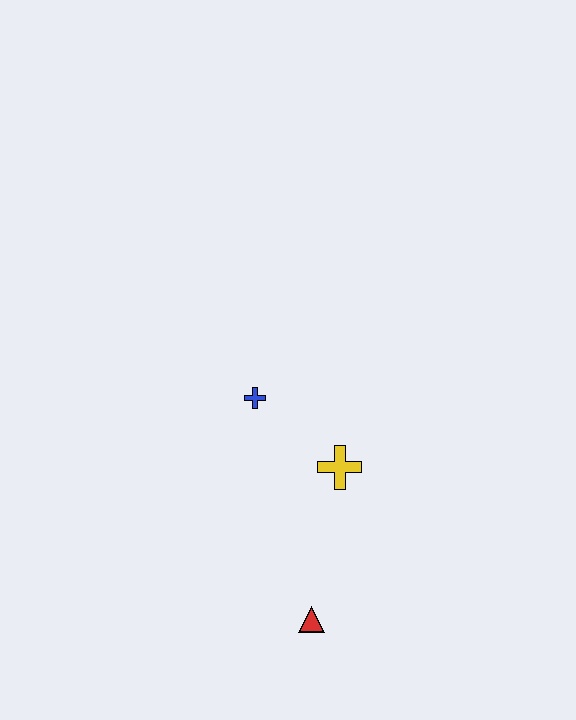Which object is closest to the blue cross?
The yellow cross is closest to the blue cross.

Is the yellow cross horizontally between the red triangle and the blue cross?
No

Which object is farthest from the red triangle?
The blue cross is farthest from the red triangle.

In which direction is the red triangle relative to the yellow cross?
The red triangle is below the yellow cross.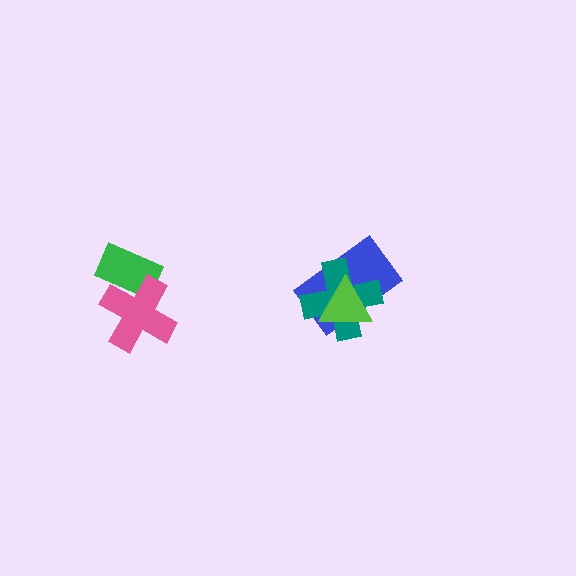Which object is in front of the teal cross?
The lime triangle is in front of the teal cross.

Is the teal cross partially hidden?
Yes, it is partially covered by another shape.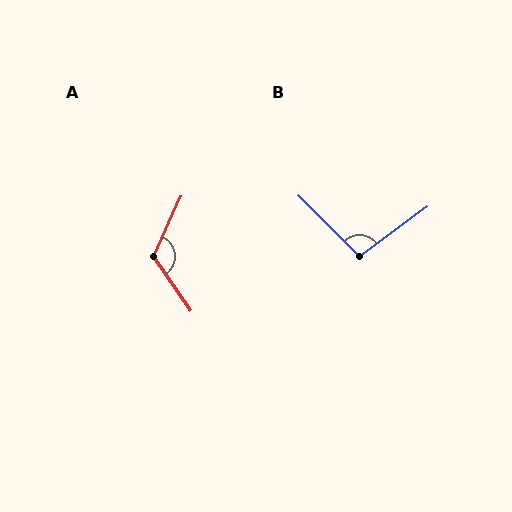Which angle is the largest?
A, at approximately 121 degrees.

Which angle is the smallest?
B, at approximately 98 degrees.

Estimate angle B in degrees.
Approximately 98 degrees.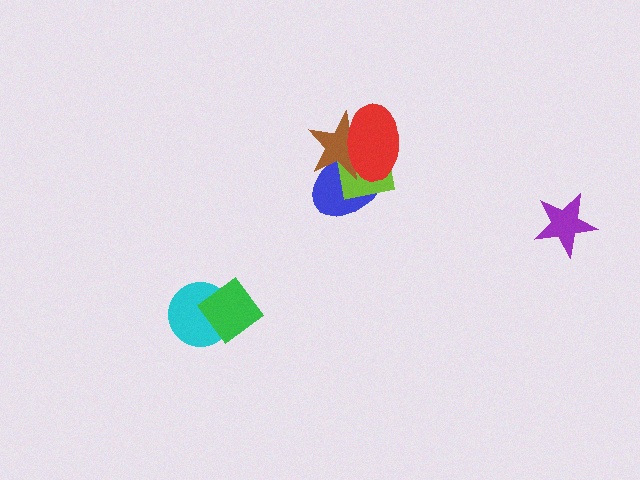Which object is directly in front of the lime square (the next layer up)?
The brown star is directly in front of the lime square.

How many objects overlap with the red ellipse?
3 objects overlap with the red ellipse.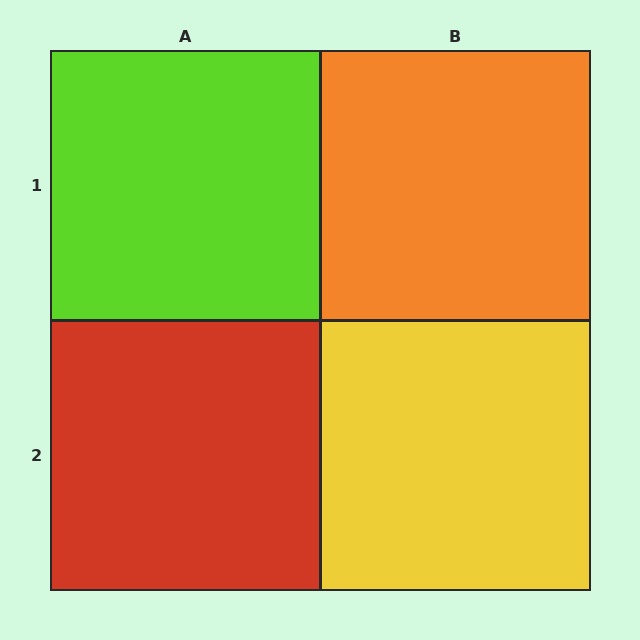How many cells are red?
1 cell is red.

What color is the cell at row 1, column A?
Lime.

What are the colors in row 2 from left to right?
Red, yellow.